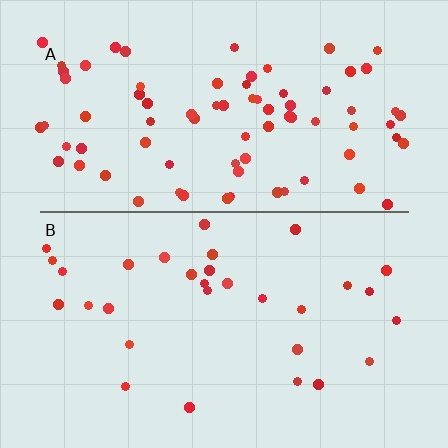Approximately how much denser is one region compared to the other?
Approximately 2.6× — region A over region B.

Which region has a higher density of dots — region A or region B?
A (the top).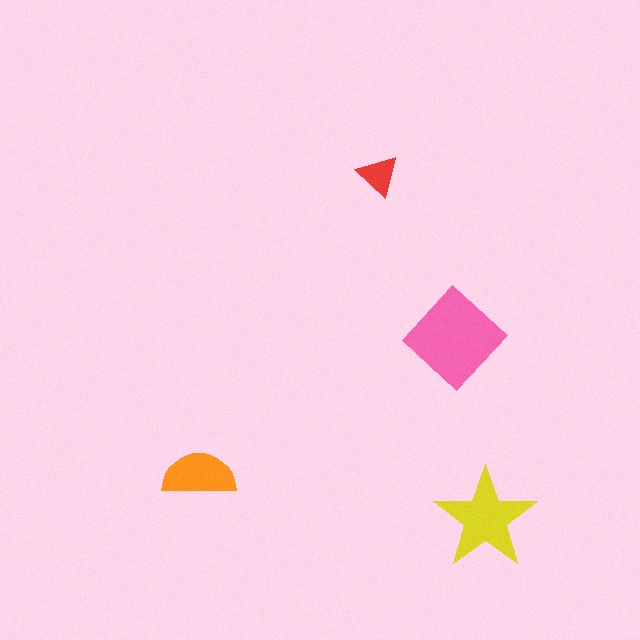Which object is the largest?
The pink diamond.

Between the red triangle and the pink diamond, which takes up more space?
The pink diamond.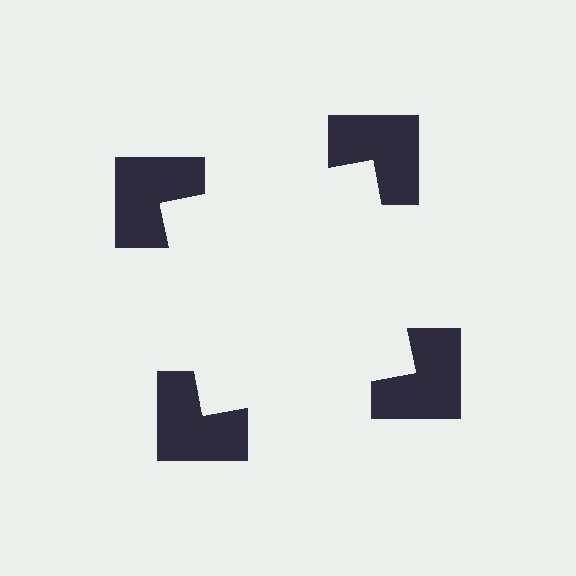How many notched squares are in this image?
There are 4 — one at each vertex of the illusory square.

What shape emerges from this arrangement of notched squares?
An illusory square — its edges are inferred from the aligned wedge cuts in the notched squares, not physically drawn.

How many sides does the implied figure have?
4 sides.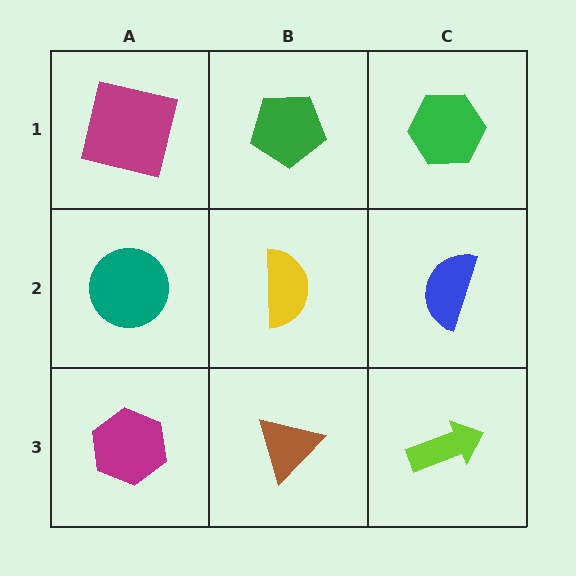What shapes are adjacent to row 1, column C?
A blue semicircle (row 2, column C), a green pentagon (row 1, column B).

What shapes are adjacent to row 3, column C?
A blue semicircle (row 2, column C), a brown triangle (row 3, column B).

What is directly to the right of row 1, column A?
A green pentagon.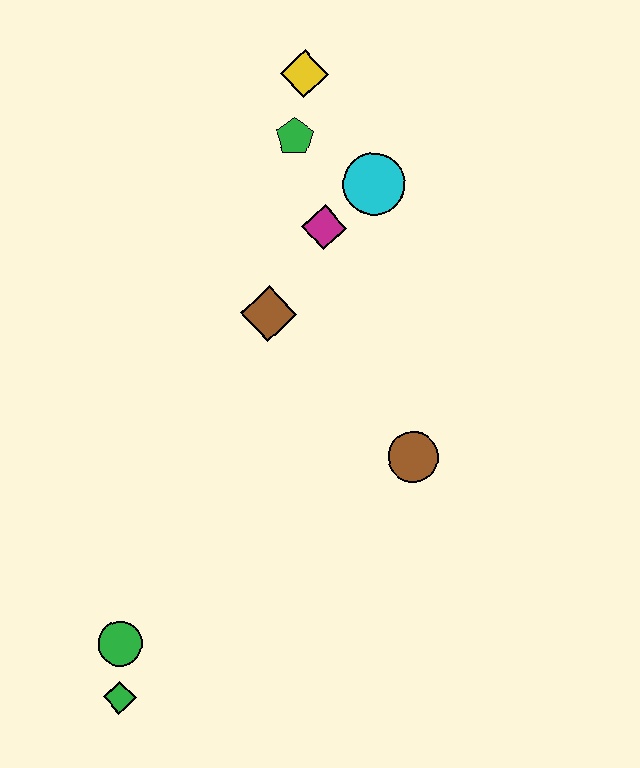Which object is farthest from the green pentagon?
The green diamond is farthest from the green pentagon.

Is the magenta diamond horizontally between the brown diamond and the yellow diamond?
No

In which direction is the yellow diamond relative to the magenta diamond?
The yellow diamond is above the magenta diamond.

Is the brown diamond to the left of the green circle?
No